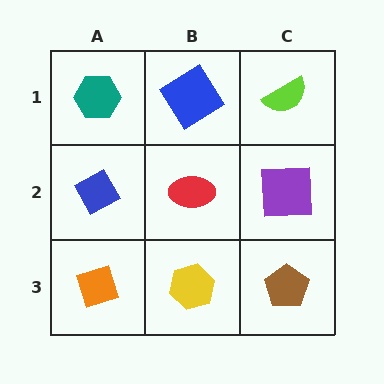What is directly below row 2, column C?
A brown pentagon.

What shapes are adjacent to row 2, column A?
A teal hexagon (row 1, column A), an orange diamond (row 3, column A), a red ellipse (row 2, column B).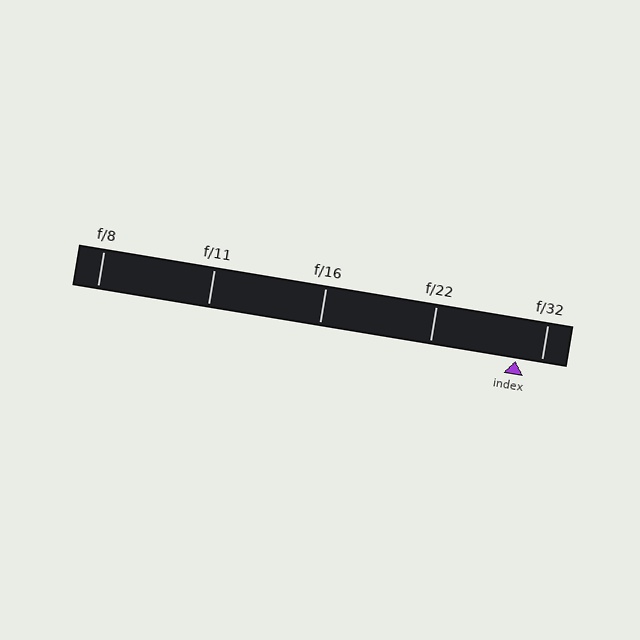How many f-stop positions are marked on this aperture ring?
There are 5 f-stop positions marked.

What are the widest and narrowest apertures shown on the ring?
The widest aperture shown is f/8 and the narrowest is f/32.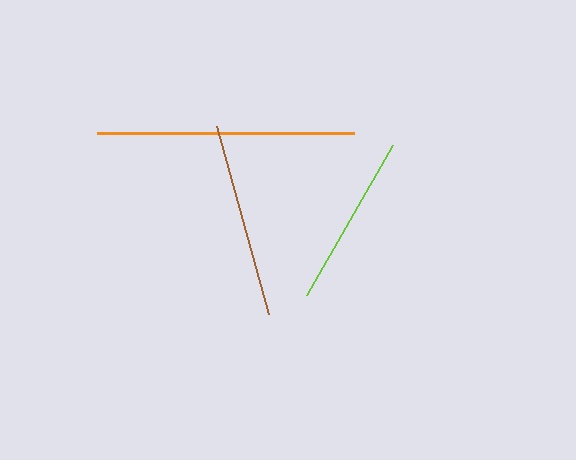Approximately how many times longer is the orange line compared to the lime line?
The orange line is approximately 1.5 times the length of the lime line.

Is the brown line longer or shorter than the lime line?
The brown line is longer than the lime line.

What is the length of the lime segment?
The lime segment is approximately 173 pixels long.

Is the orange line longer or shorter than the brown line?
The orange line is longer than the brown line.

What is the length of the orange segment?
The orange segment is approximately 257 pixels long.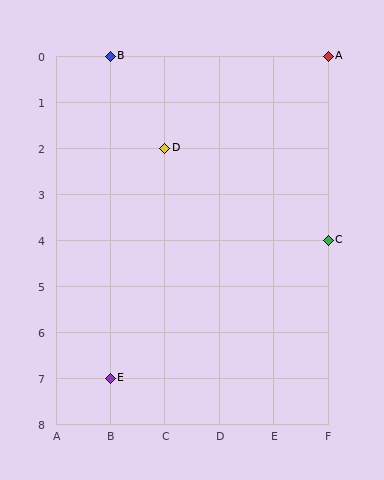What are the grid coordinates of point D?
Point D is at grid coordinates (C, 2).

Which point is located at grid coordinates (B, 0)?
Point B is at (B, 0).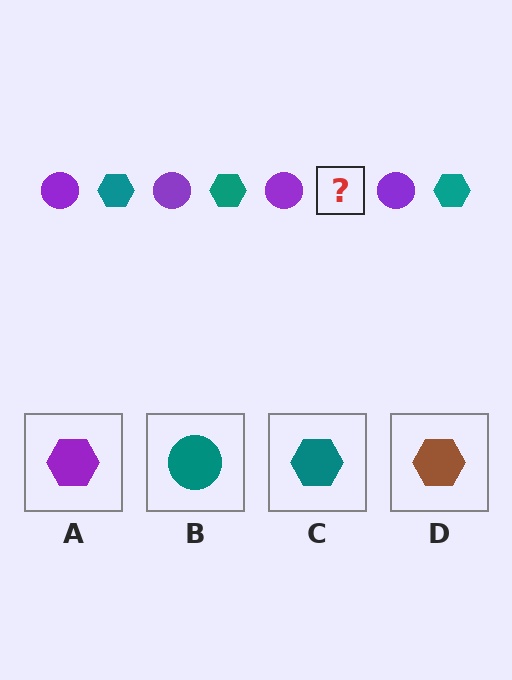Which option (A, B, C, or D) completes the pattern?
C.